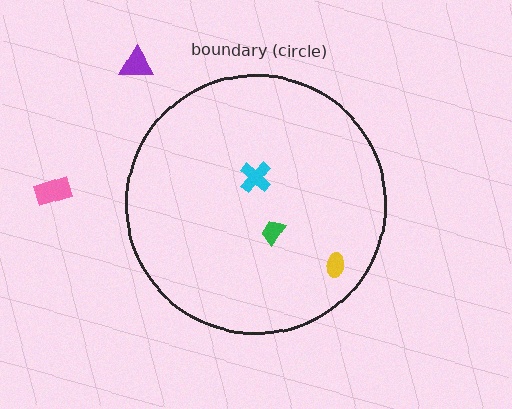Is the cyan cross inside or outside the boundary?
Inside.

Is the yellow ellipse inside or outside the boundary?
Inside.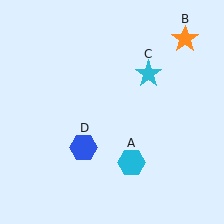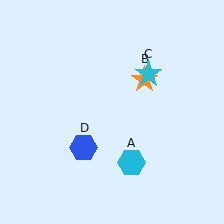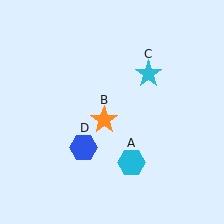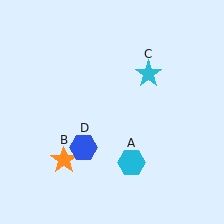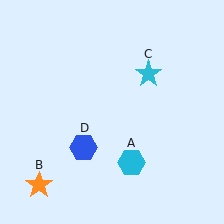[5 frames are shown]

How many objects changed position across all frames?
1 object changed position: orange star (object B).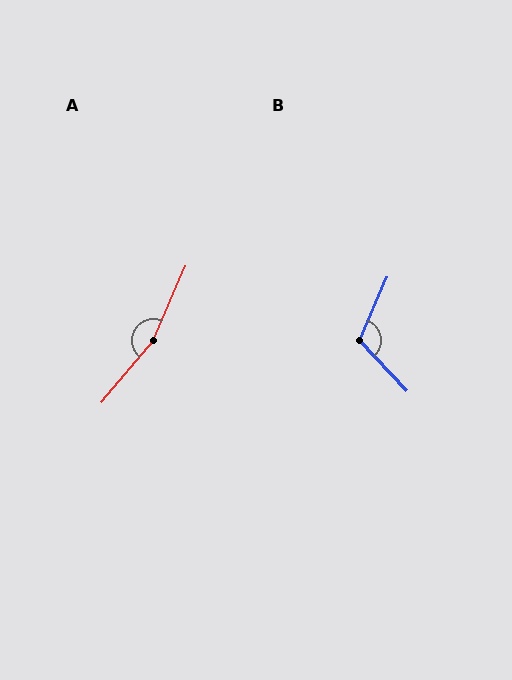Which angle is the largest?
A, at approximately 164 degrees.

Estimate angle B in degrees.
Approximately 113 degrees.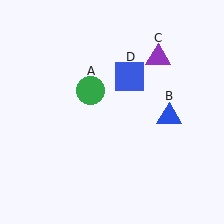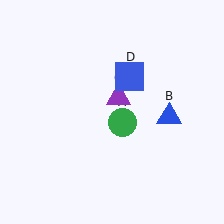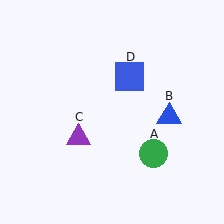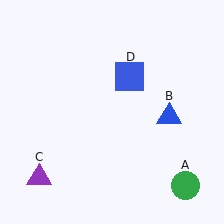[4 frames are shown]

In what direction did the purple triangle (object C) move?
The purple triangle (object C) moved down and to the left.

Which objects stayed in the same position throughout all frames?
Blue triangle (object B) and blue square (object D) remained stationary.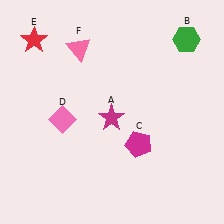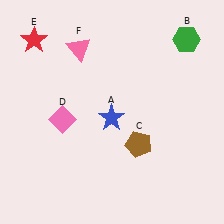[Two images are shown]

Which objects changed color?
A changed from magenta to blue. C changed from magenta to brown.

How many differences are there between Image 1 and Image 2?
There are 2 differences between the two images.